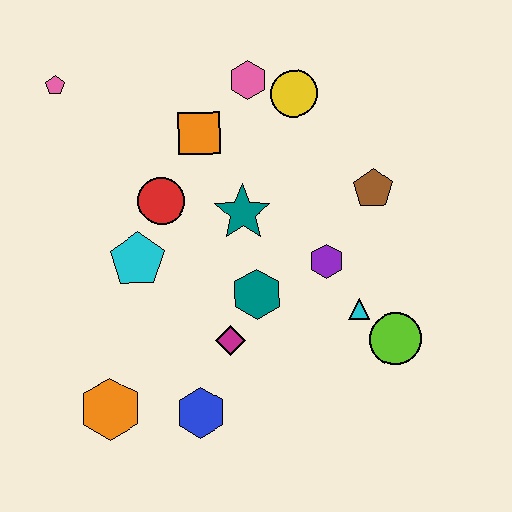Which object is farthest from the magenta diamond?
The pink pentagon is farthest from the magenta diamond.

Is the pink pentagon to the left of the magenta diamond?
Yes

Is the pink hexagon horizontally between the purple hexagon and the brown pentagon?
No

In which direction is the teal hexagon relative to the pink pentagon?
The teal hexagon is below the pink pentagon.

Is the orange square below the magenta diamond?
No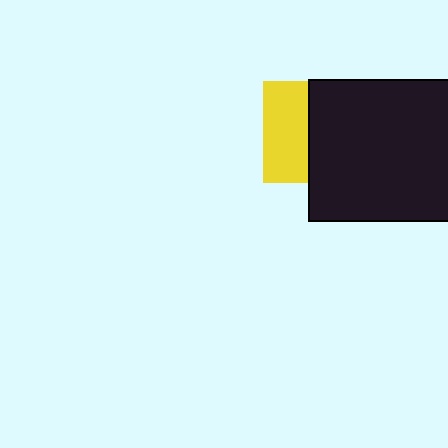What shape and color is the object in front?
The object in front is a black square.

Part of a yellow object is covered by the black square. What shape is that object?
It is a square.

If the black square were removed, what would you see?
You would see the complete yellow square.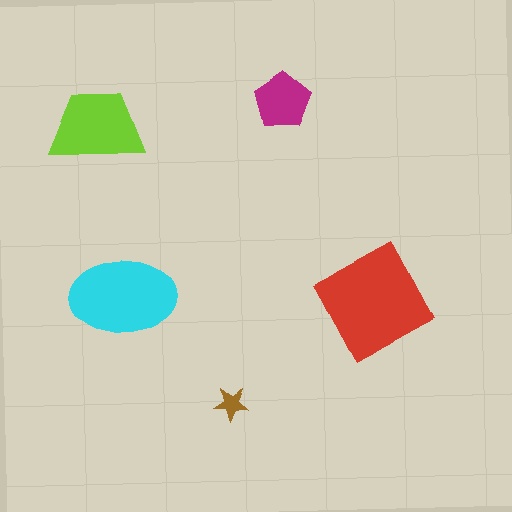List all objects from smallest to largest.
The brown star, the magenta pentagon, the lime trapezoid, the cyan ellipse, the red diamond.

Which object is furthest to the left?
The lime trapezoid is leftmost.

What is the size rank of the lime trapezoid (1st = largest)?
3rd.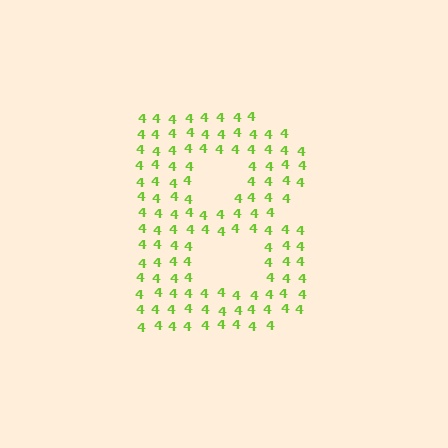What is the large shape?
The large shape is the letter B.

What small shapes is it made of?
It is made of small digit 4's.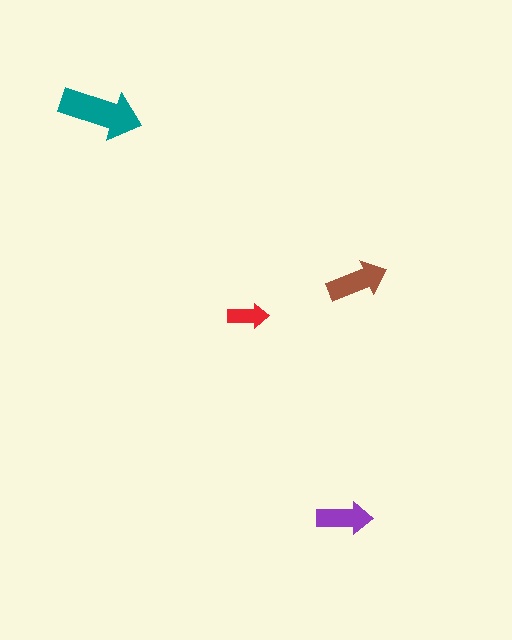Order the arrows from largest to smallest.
the teal one, the brown one, the purple one, the red one.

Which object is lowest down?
The purple arrow is bottommost.